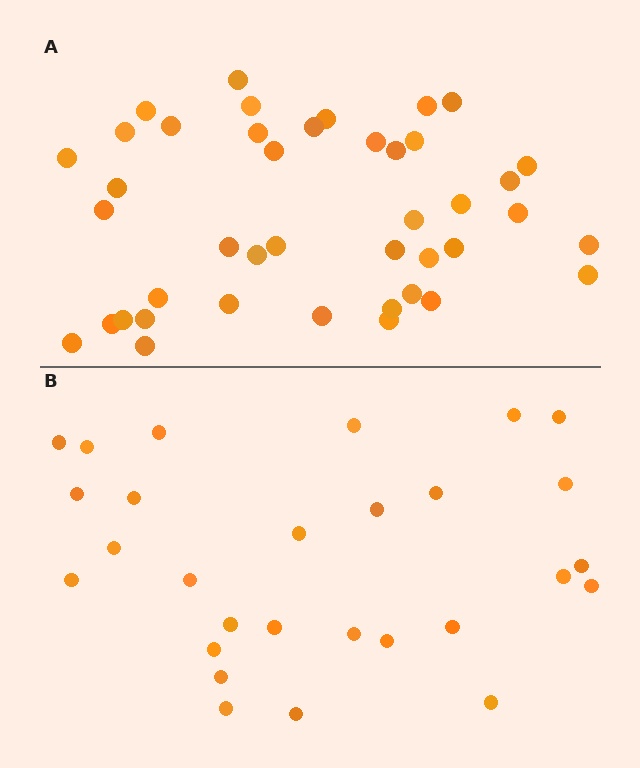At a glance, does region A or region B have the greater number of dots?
Region A (the top region) has more dots.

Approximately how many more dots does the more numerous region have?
Region A has approximately 15 more dots than region B.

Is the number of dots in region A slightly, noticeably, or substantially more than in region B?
Region A has substantially more. The ratio is roughly 1.5 to 1.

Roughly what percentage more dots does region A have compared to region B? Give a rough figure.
About 50% more.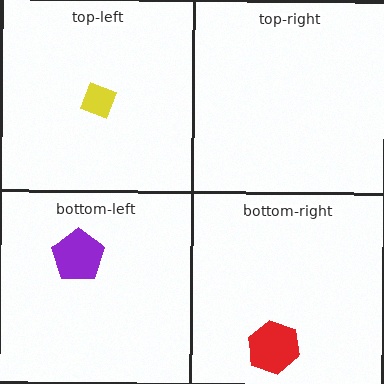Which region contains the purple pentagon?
The bottom-left region.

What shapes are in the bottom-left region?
The purple pentagon.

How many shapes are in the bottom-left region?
1.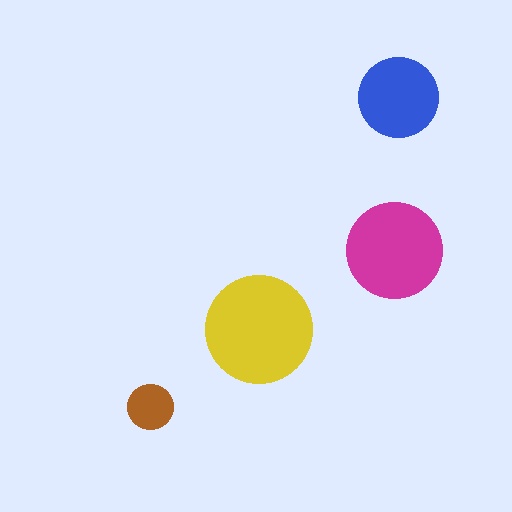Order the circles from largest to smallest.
the yellow one, the magenta one, the blue one, the brown one.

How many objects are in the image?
There are 4 objects in the image.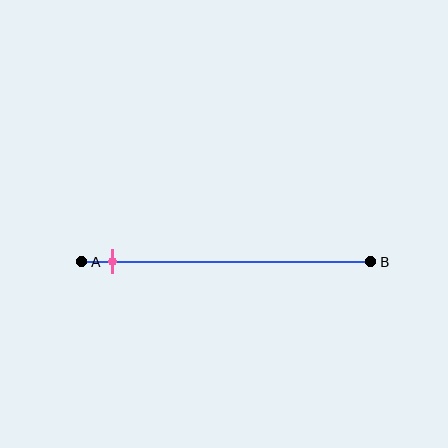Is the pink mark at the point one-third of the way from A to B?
No, the mark is at about 10% from A, not at the 33% one-third point.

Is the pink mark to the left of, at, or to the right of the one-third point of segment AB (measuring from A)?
The pink mark is to the left of the one-third point of segment AB.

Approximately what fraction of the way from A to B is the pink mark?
The pink mark is approximately 10% of the way from A to B.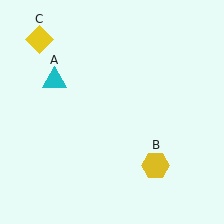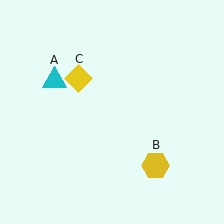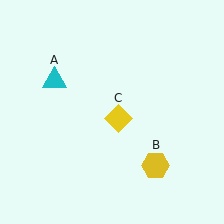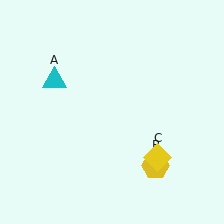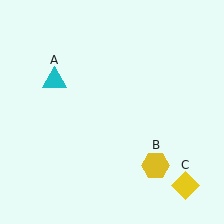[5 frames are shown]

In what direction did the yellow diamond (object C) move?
The yellow diamond (object C) moved down and to the right.